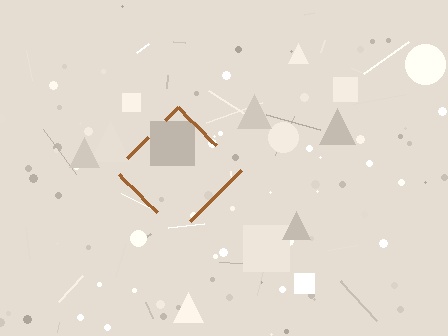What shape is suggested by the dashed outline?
The dashed outline suggests a diamond.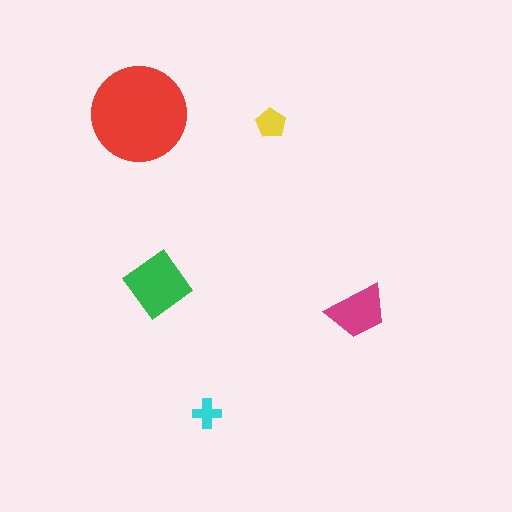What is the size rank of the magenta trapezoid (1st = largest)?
3rd.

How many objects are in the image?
There are 5 objects in the image.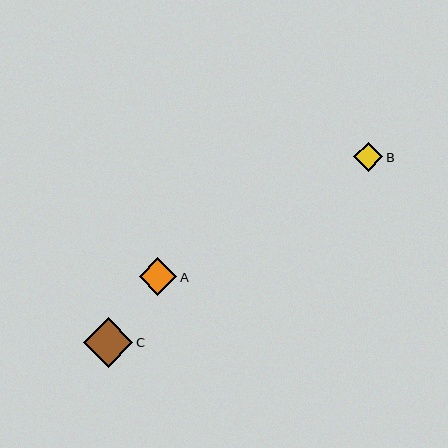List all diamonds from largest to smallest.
From largest to smallest: C, A, B.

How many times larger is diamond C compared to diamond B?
Diamond C is approximately 1.7 times the size of diamond B.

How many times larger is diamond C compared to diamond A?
Diamond C is approximately 1.3 times the size of diamond A.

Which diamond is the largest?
Diamond C is the largest with a size of approximately 49 pixels.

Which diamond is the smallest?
Diamond B is the smallest with a size of approximately 29 pixels.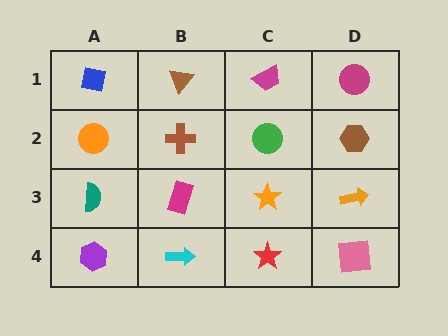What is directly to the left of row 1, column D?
A magenta trapezoid.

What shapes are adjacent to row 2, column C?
A magenta trapezoid (row 1, column C), an orange star (row 3, column C), a brown cross (row 2, column B), a brown hexagon (row 2, column D).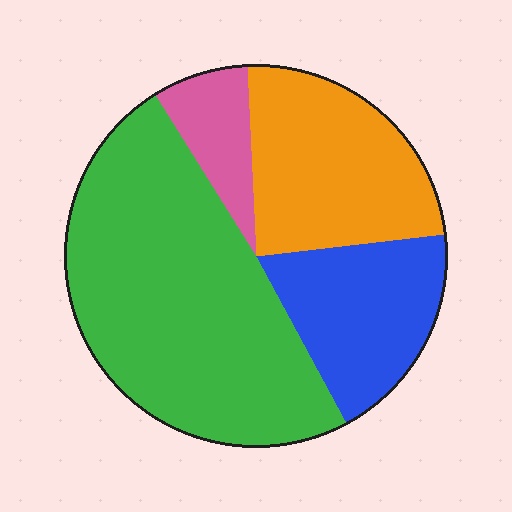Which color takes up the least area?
Pink, at roughly 10%.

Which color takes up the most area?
Green, at roughly 50%.